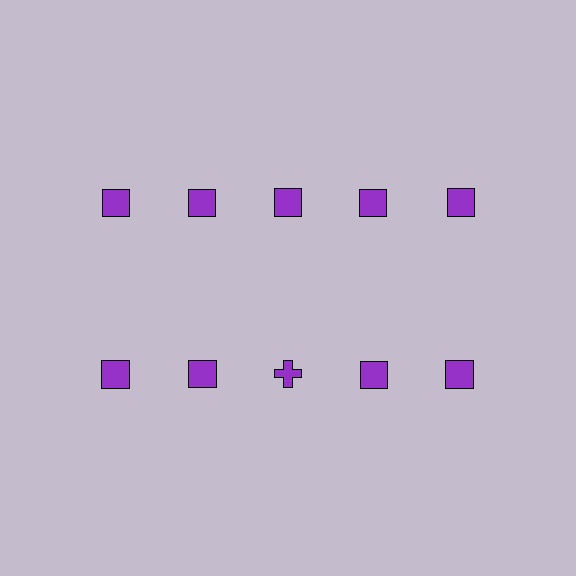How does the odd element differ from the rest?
It has a different shape: cross instead of square.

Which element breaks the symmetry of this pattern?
The purple cross in the second row, center column breaks the symmetry. All other shapes are purple squares.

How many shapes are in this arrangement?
There are 10 shapes arranged in a grid pattern.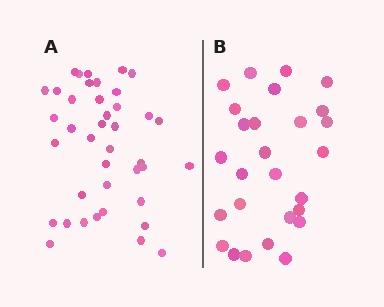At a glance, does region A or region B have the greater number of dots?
Region A (the left region) has more dots.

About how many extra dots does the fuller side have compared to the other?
Region A has approximately 15 more dots than region B.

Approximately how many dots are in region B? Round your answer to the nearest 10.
About 30 dots. (The exact count is 27, which rounds to 30.)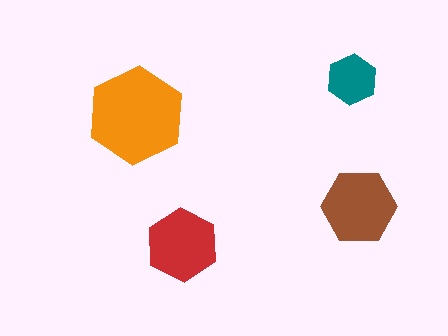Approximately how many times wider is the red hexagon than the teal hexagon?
About 1.5 times wider.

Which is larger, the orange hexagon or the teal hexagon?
The orange one.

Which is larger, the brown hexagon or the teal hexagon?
The brown one.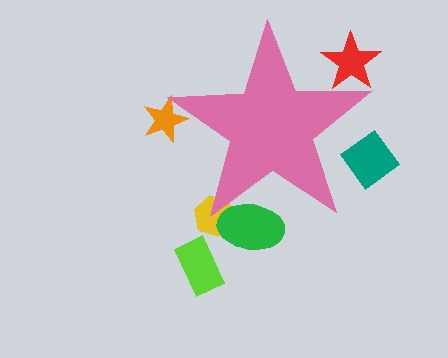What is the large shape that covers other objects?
A pink star.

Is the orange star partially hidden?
Yes, the orange star is partially hidden behind the pink star.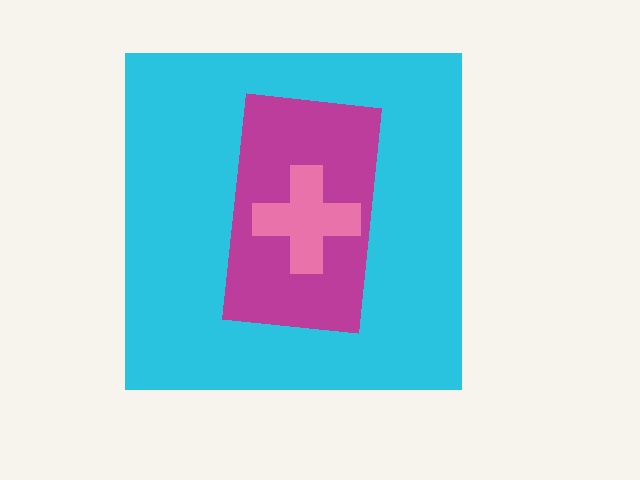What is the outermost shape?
The cyan square.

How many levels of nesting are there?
3.